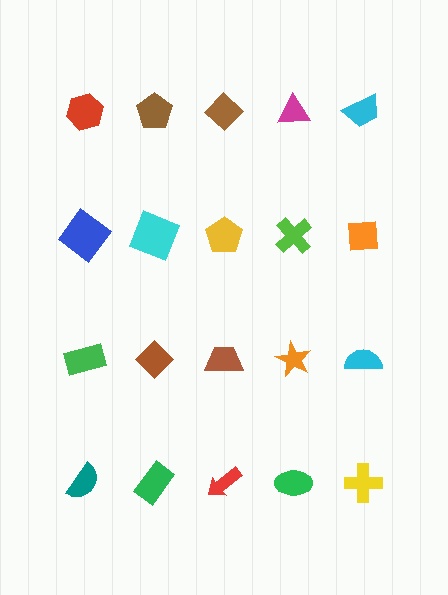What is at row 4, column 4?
A green ellipse.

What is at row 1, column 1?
A red hexagon.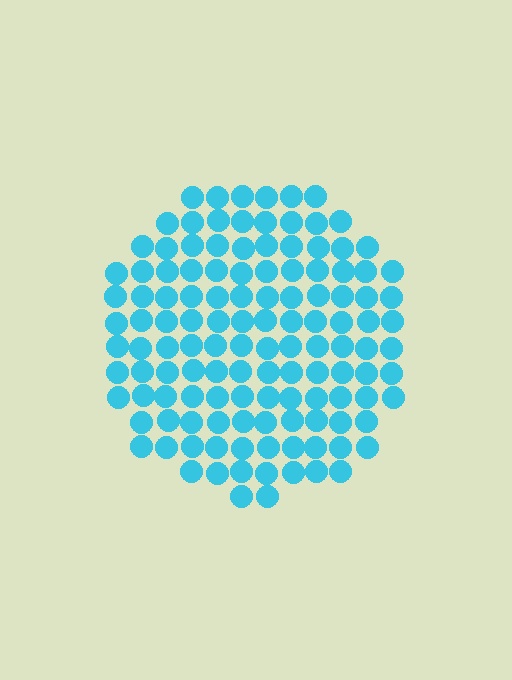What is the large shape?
The large shape is a circle.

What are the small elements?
The small elements are circles.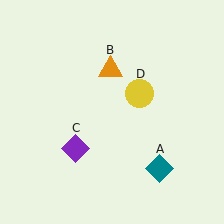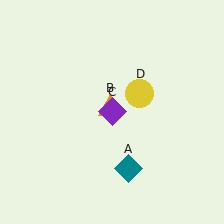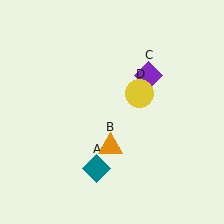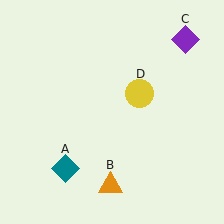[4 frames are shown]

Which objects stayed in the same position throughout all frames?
Yellow circle (object D) remained stationary.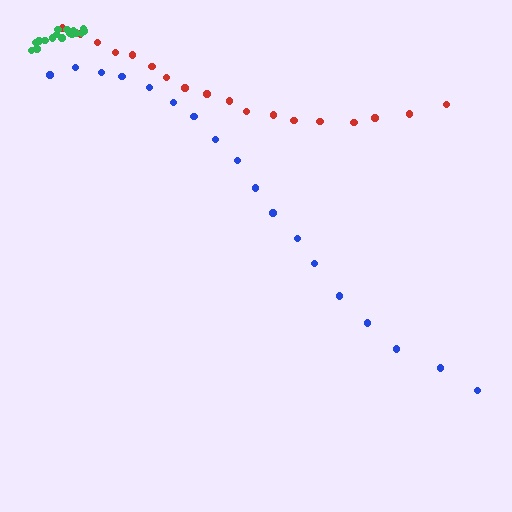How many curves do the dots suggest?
There are 3 distinct paths.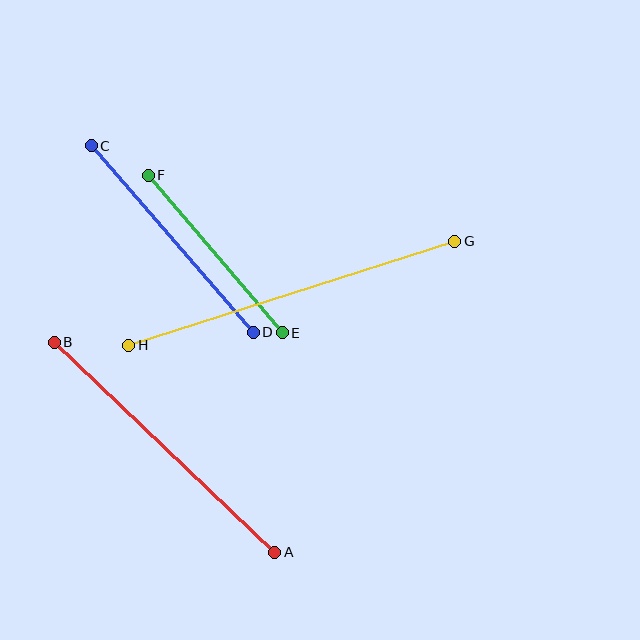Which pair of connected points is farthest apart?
Points G and H are farthest apart.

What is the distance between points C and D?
The distance is approximately 247 pixels.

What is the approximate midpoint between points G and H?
The midpoint is at approximately (292, 293) pixels.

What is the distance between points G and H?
The distance is approximately 342 pixels.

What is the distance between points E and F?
The distance is approximately 207 pixels.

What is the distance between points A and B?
The distance is approximately 304 pixels.